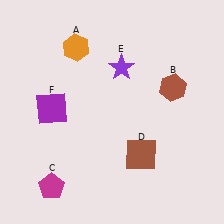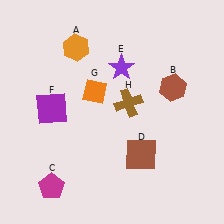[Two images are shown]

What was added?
An orange diamond (G), a brown cross (H) were added in Image 2.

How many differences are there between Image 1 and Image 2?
There are 2 differences between the two images.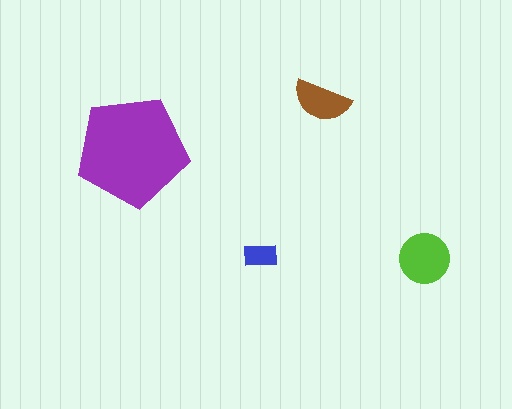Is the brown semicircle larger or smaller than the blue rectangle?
Larger.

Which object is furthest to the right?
The lime circle is rightmost.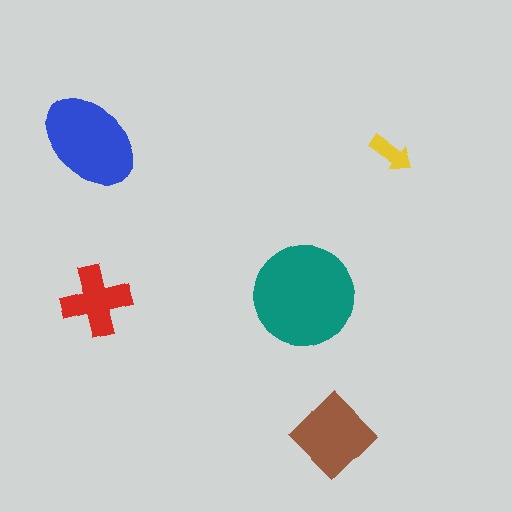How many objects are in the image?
There are 5 objects in the image.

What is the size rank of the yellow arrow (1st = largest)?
5th.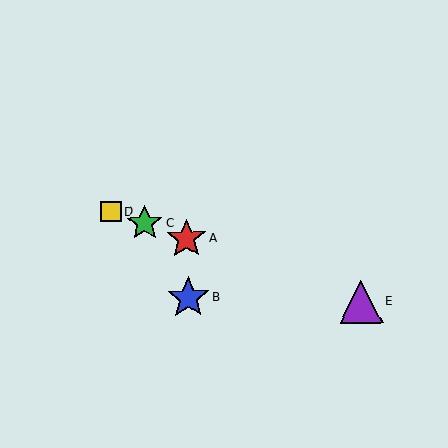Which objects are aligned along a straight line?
Objects A, C, D, E are aligned along a straight line.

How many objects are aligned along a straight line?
4 objects (A, C, D, E) are aligned along a straight line.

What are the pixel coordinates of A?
Object A is at (187, 239).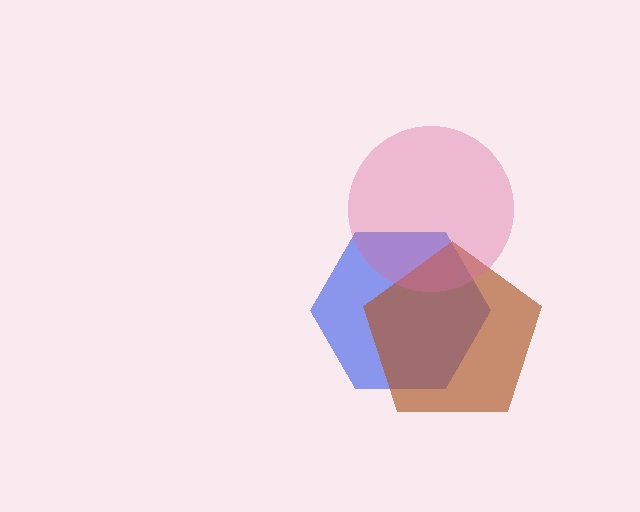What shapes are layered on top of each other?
The layered shapes are: a blue hexagon, a brown pentagon, a pink circle.